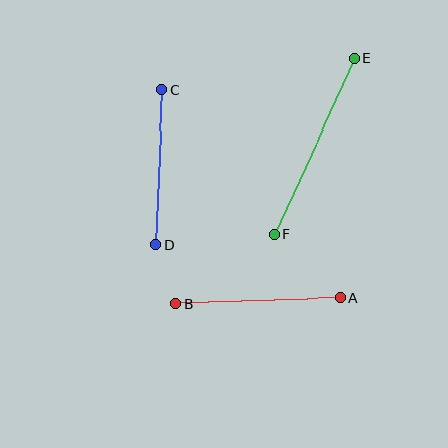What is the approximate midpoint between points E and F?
The midpoint is at approximately (314, 146) pixels.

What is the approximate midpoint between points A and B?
The midpoint is at approximately (258, 301) pixels.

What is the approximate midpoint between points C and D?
The midpoint is at approximately (159, 168) pixels.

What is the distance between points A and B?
The distance is approximately 165 pixels.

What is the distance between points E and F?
The distance is approximately 193 pixels.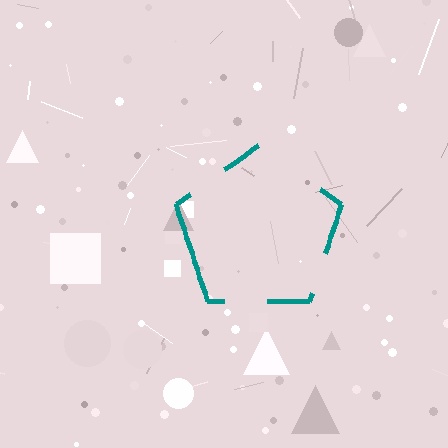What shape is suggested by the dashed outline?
The dashed outline suggests a pentagon.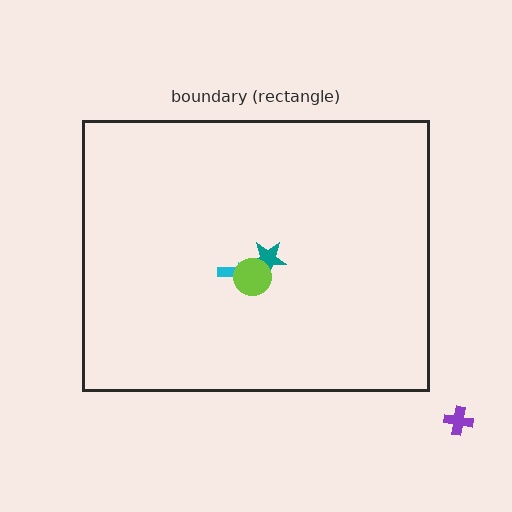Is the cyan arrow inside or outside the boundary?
Inside.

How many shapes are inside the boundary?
3 inside, 1 outside.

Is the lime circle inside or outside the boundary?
Inside.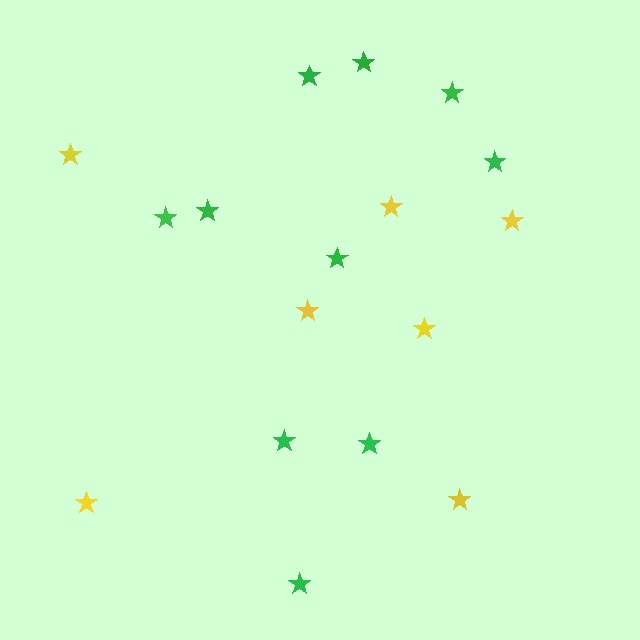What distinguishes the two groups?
There are 2 groups: one group of green stars (10) and one group of yellow stars (7).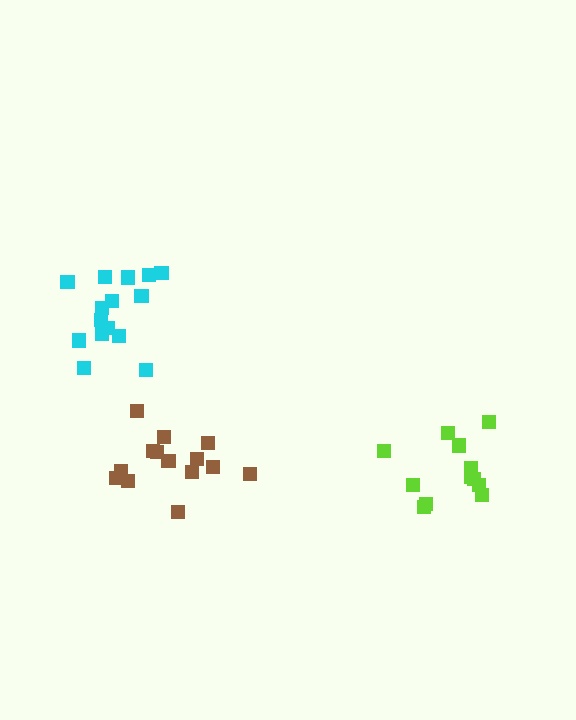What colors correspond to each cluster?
The clusters are colored: cyan, lime, brown.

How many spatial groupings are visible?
There are 3 spatial groupings.